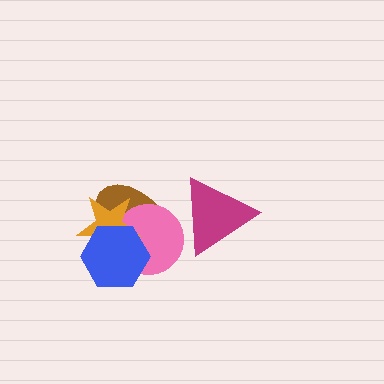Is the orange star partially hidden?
Yes, it is partially covered by another shape.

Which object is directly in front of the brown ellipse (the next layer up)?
The pink circle is directly in front of the brown ellipse.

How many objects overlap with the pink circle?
4 objects overlap with the pink circle.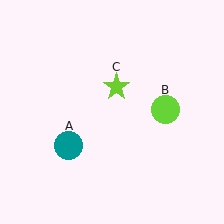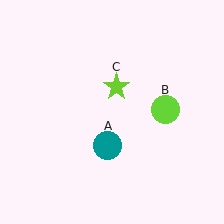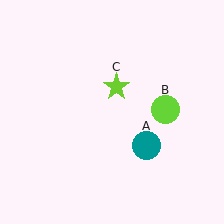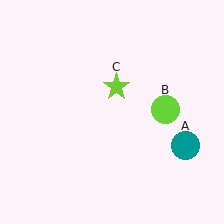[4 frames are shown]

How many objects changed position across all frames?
1 object changed position: teal circle (object A).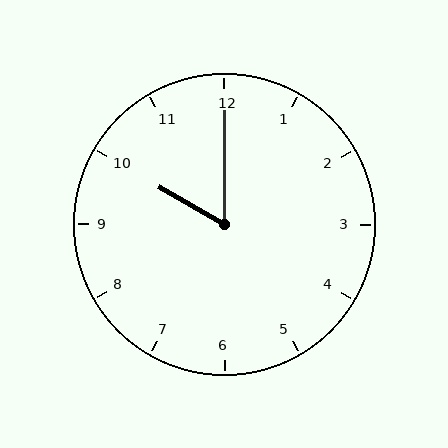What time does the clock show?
10:00.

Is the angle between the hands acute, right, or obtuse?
It is acute.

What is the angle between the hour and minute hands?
Approximately 60 degrees.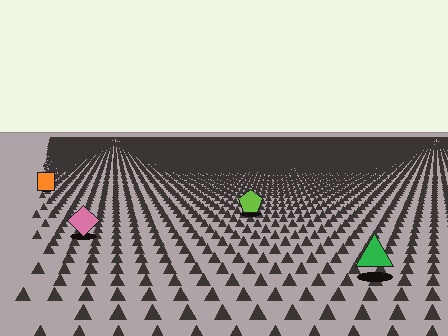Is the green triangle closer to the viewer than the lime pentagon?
Yes. The green triangle is closer — you can tell from the texture gradient: the ground texture is coarser near it.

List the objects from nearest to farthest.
From nearest to farthest: the green triangle, the pink diamond, the lime pentagon, the orange square.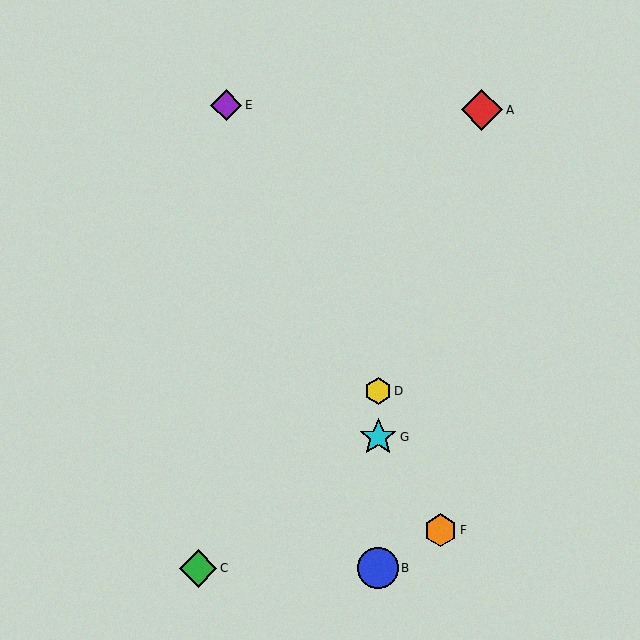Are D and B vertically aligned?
Yes, both are at x≈378.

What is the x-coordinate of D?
Object D is at x≈378.